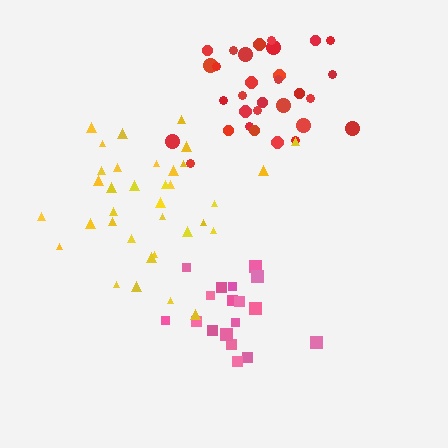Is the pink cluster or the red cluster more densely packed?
Pink.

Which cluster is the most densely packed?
Pink.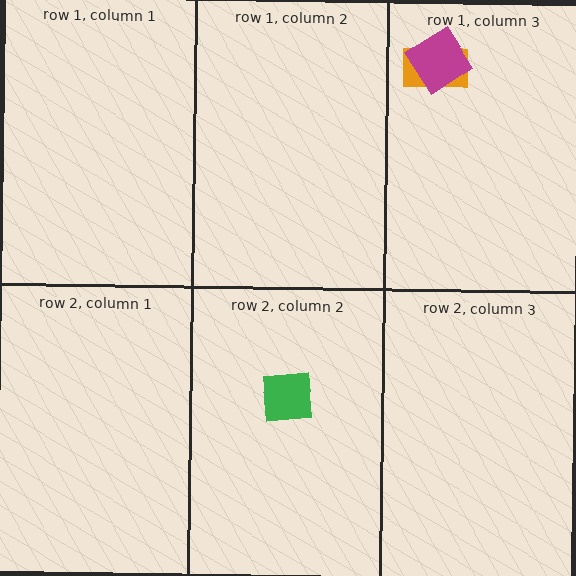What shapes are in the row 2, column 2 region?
The green square.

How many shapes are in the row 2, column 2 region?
1.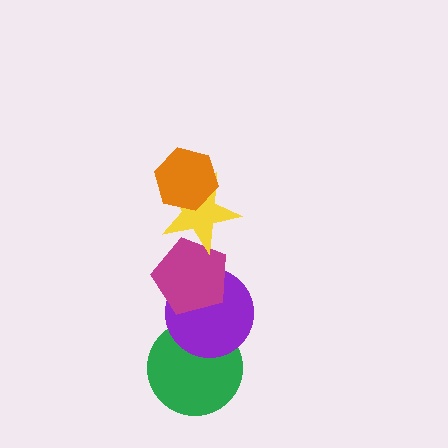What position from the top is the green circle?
The green circle is 5th from the top.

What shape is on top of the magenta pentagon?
The yellow star is on top of the magenta pentagon.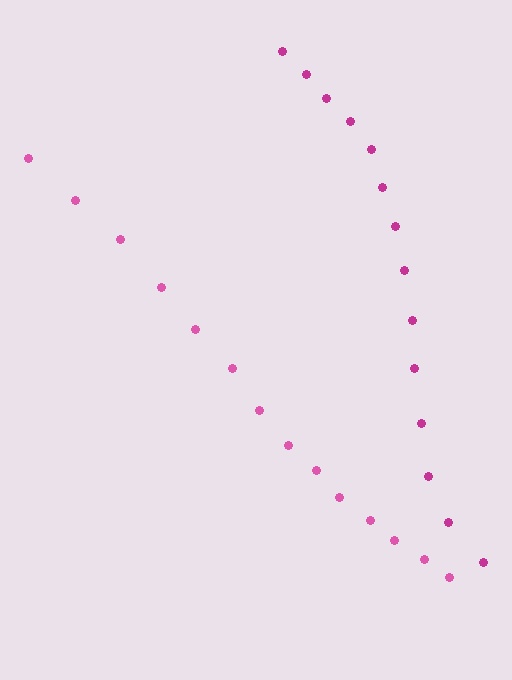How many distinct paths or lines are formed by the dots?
There are 2 distinct paths.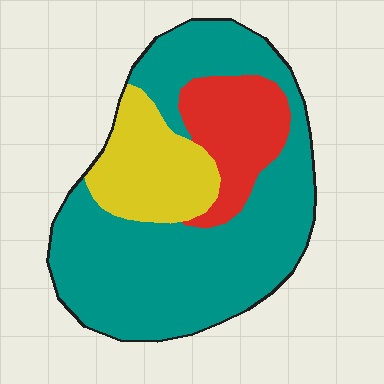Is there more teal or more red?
Teal.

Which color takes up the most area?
Teal, at roughly 65%.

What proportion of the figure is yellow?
Yellow takes up about one fifth (1/5) of the figure.